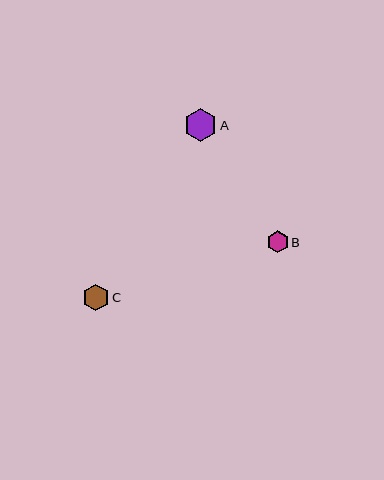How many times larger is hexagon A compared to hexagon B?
Hexagon A is approximately 1.5 times the size of hexagon B.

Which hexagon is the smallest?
Hexagon B is the smallest with a size of approximately 22 pixels.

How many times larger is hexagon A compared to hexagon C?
Hexagon A is approximately 1.2 times the size of hexagon C.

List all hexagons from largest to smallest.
From largest to smallest: A, C, B.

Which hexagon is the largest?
Hexagon A is the largest with a size of approximately 33 pixels.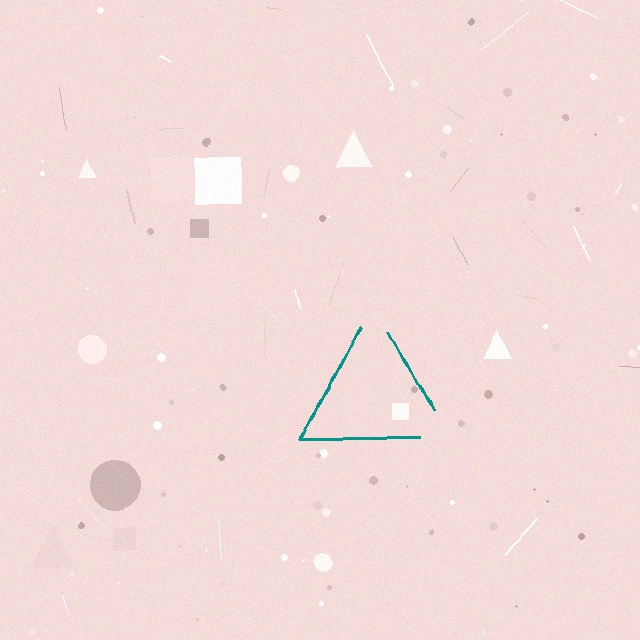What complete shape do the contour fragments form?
The contour fragments form a triangle.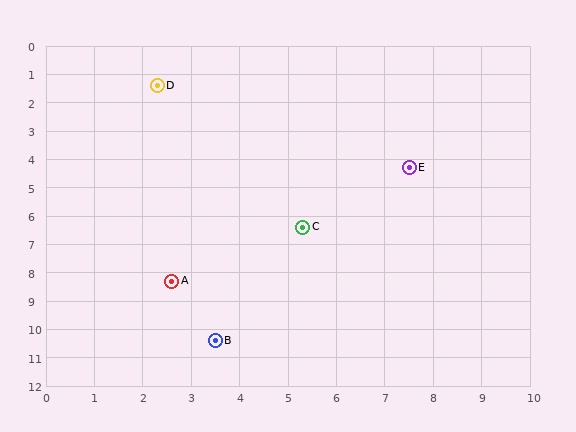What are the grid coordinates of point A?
Point A is at approximately (2.6, 8.3).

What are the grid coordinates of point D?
Point D is at approximately (2.3, 1.4).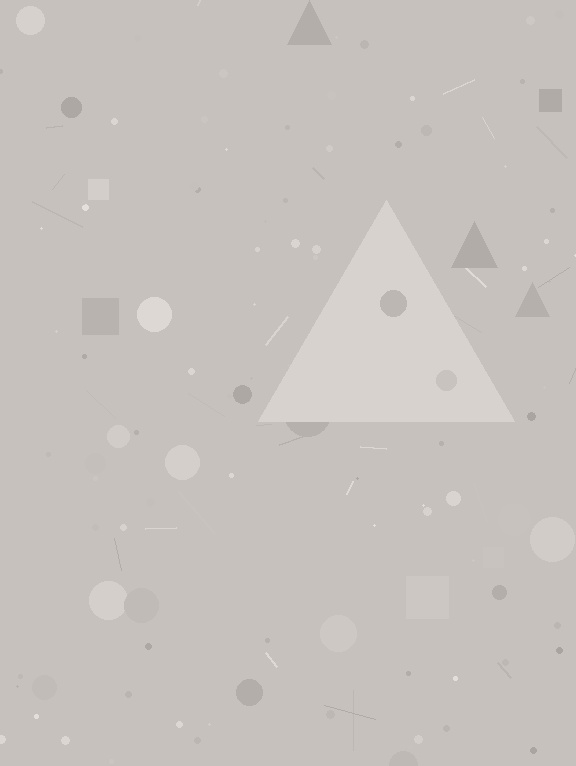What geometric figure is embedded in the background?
A triangle is embedded in the background.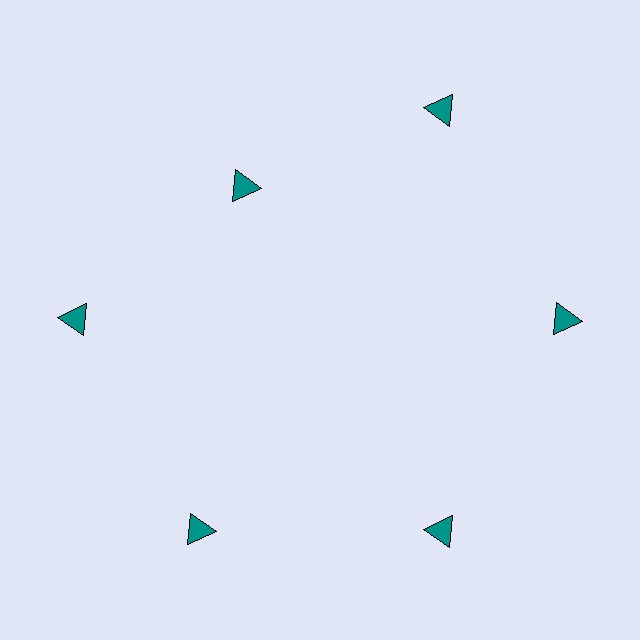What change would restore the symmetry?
The symmetry would be restored by moving it outward, back onto the ring so that all 6 triangles sit at equal angles and equal distance from the center.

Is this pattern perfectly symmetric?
No. The 6 teal triangles are arranged in a ring, but one element near the 11 o'clock position is pulled inward toward the center, breaking the 6-fold rotational symmetry.